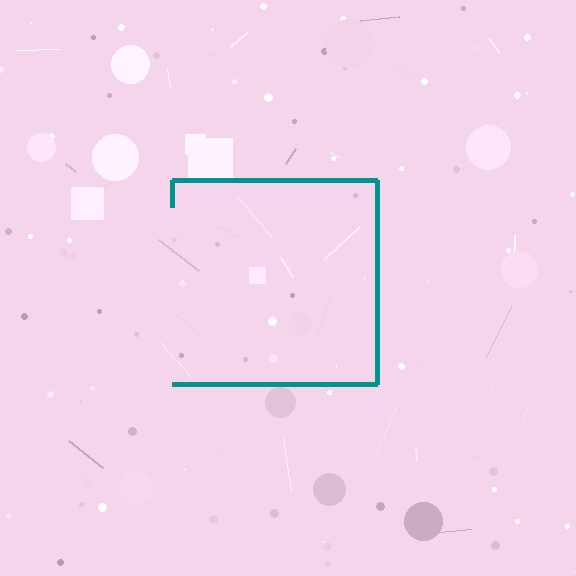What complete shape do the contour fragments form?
The contour fragments form a square.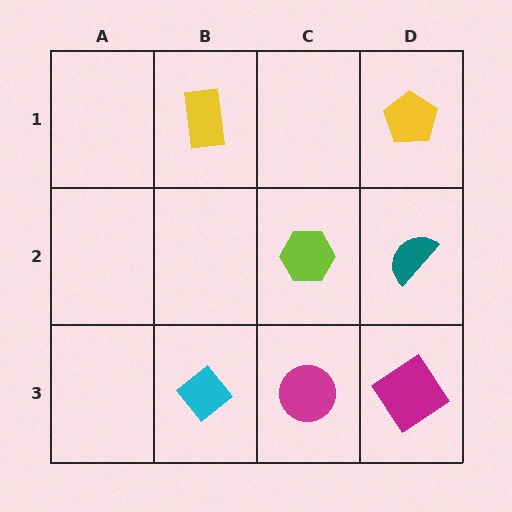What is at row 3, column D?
A magenta diamond.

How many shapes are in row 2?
2 shapes.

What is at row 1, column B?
A yellow rectangle.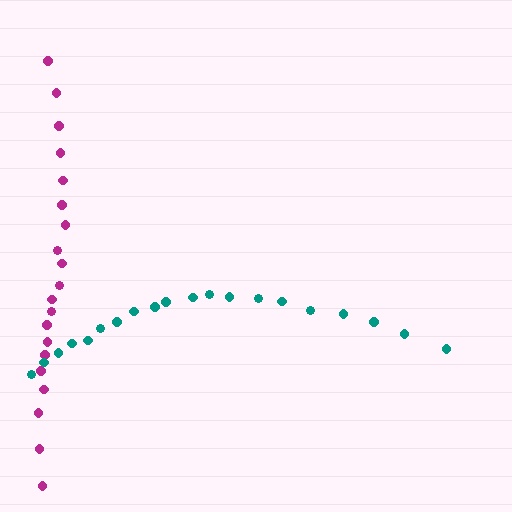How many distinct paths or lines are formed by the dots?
There are 2 distinct paths.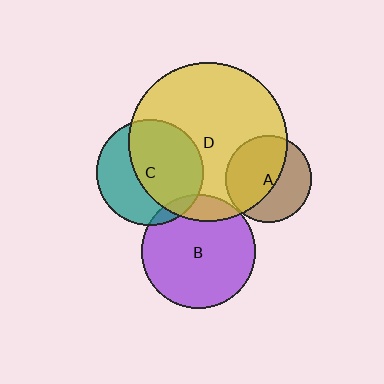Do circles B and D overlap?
Yes.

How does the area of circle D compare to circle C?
Approximately 2.2 times.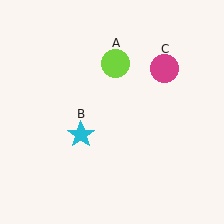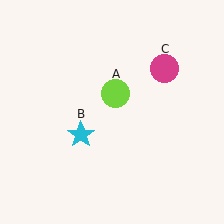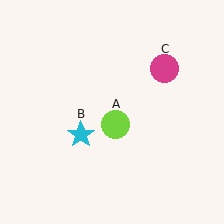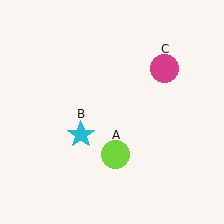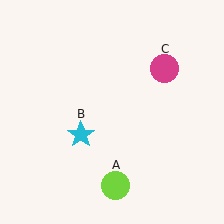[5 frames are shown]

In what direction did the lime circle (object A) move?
The lime circle (object A) moved down.